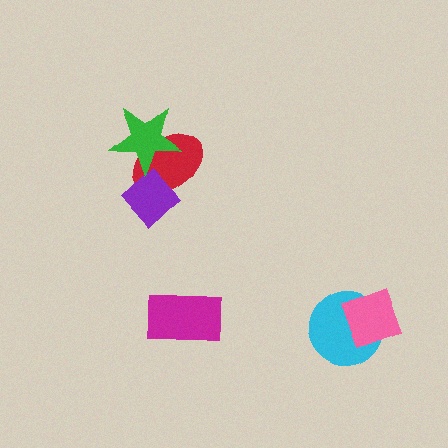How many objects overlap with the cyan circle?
1 object overlaps with the cyan circle.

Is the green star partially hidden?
No, no other shape covers it.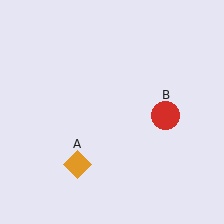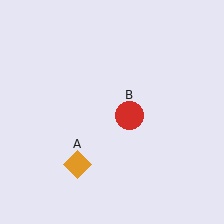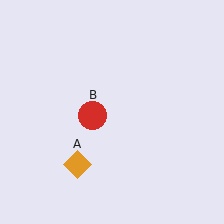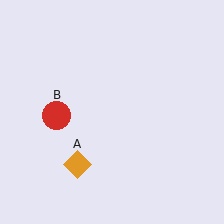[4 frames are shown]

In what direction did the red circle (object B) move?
The red circle (object B) moved left.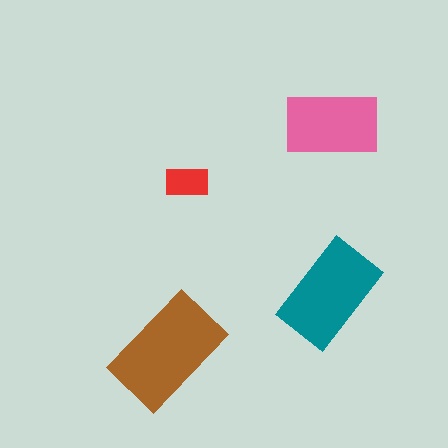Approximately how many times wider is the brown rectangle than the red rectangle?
About 2.5 times wider.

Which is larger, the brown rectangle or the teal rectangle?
The brown one.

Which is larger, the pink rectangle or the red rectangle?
The pink one.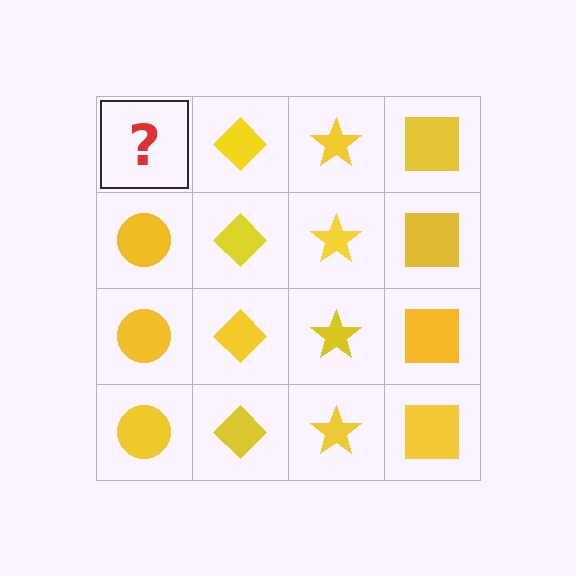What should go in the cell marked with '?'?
The missing cell should contain a yellow circle.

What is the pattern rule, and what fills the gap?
The rule is that each column has a consistent shape. The gap should be filled with a yellow circle.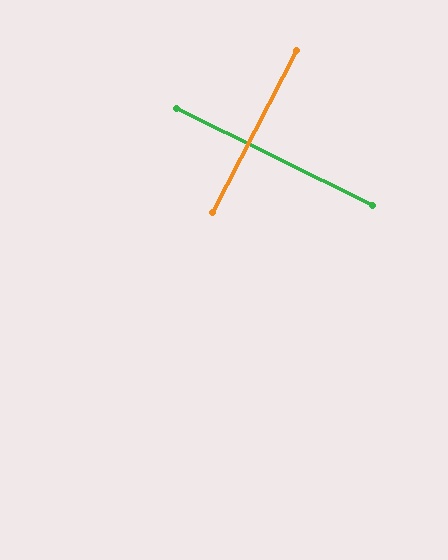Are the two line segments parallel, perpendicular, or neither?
Perpendicular — they meet at approximately 89°.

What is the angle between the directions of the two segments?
Approximately 89 degrees.